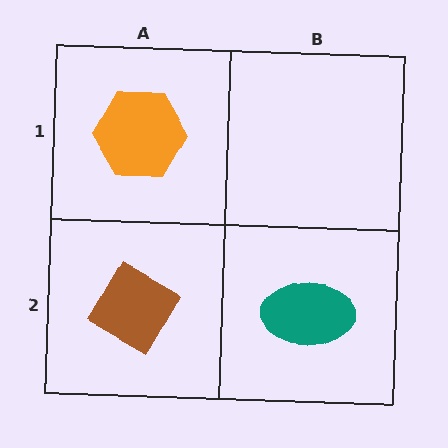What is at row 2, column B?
A teal ellipse.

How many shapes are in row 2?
2 shapes.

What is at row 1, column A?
An orange hexagon.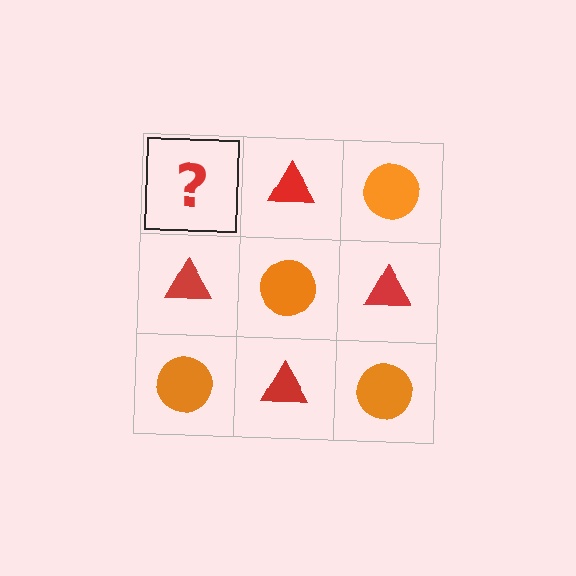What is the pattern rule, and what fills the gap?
The rule is that it alternates orange circle and red triangle in a checkerboard pattern. The gap should be filled with an orange circle.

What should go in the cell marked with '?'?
The missing cell should contain an orange circle.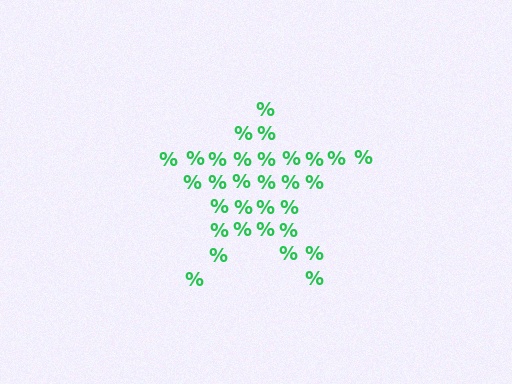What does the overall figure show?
The overall figure shows a star.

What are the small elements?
The small elements are percent signs.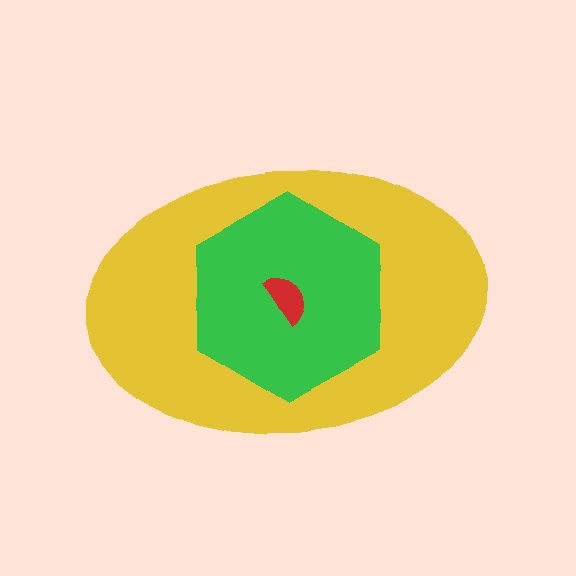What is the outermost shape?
The yellow ellipse.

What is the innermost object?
The red semicircle.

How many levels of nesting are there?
3.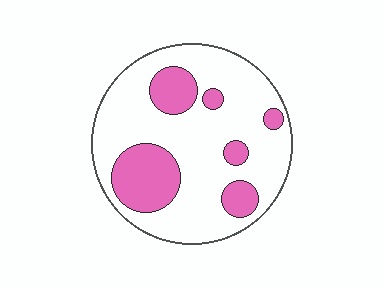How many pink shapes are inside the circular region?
6.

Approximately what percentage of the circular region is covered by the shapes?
Approximately 25%.